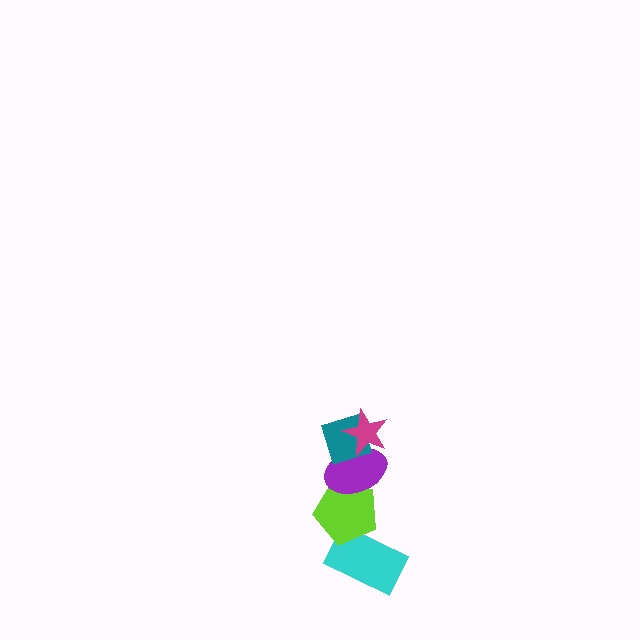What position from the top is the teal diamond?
The teal diamond is 2nd from the top.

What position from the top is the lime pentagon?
The lime pentagon is 4th from the top.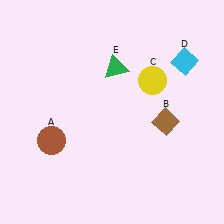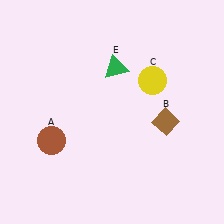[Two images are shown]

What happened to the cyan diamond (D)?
The cyan diamond (D) was removed in Image 2. It was in the top-right area of Image 1.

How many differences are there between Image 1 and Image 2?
There is 1 difference between the two images.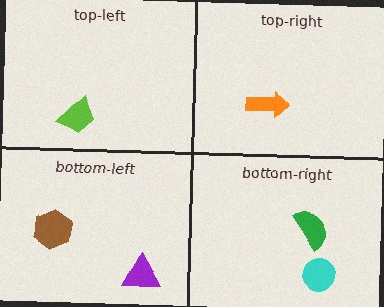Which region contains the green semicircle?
The bottom-right region.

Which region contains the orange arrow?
The top-right region.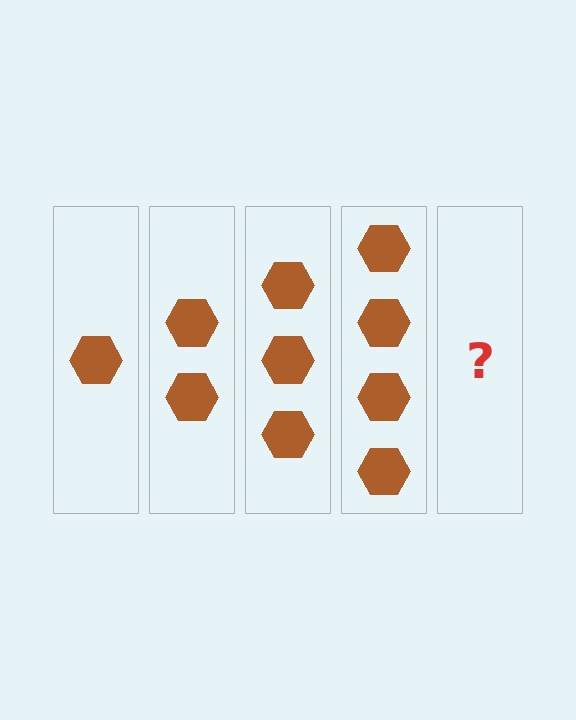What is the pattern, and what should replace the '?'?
The pattern is that each step adds one more hexagon. The '?' should be 5 hexagons.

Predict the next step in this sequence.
The next step is 5 hexagons.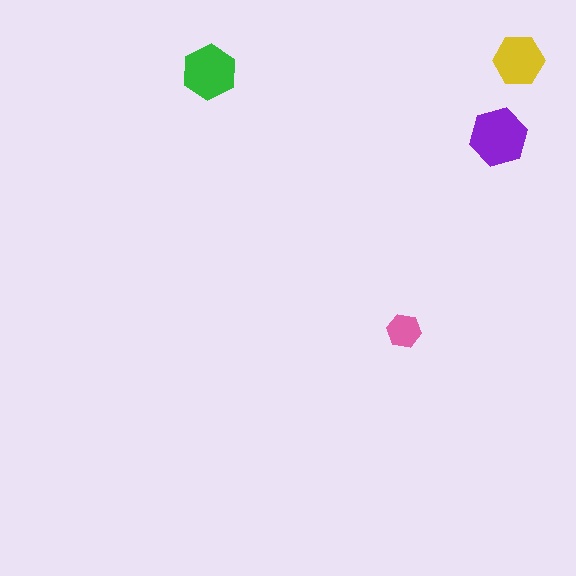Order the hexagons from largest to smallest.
the purple one, the green one, the yellow one, the pink one.